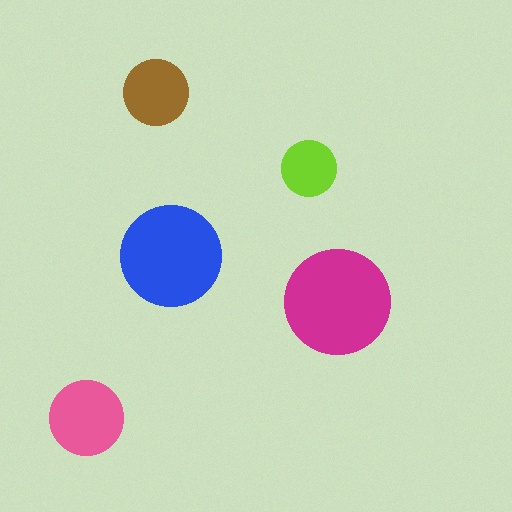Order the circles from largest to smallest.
the magenta one, the blue one, the pink one, the brown one, the lime one.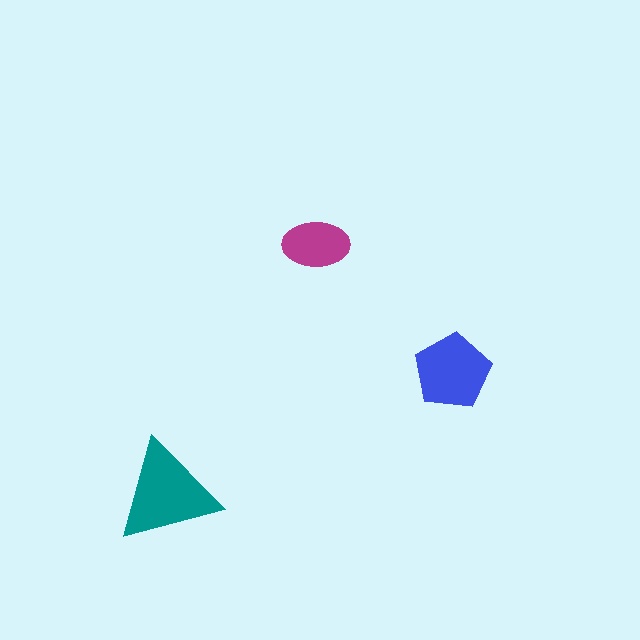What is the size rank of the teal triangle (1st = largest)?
1st.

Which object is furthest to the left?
The teal triangle is leftmost.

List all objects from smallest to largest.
The magenta ellipse, the blue pentagon, the teal triangle.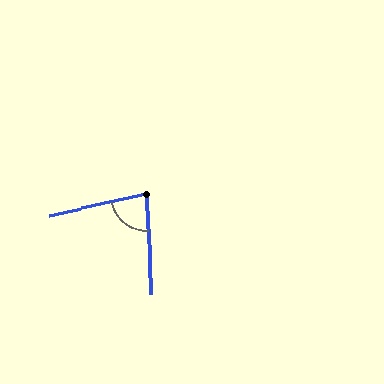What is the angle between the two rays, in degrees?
Approximately 80 degrees.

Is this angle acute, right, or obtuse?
It is acute.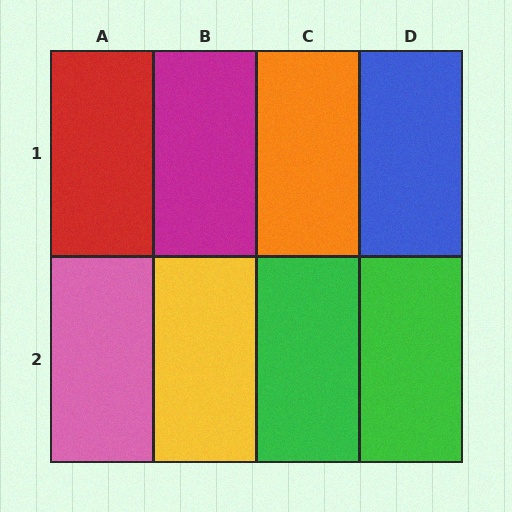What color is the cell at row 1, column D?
Blue.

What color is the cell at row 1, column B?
Magenta.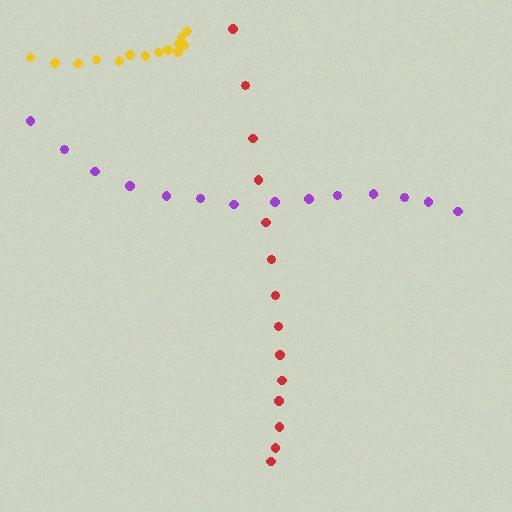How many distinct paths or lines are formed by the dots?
There are 3 distinct paths.